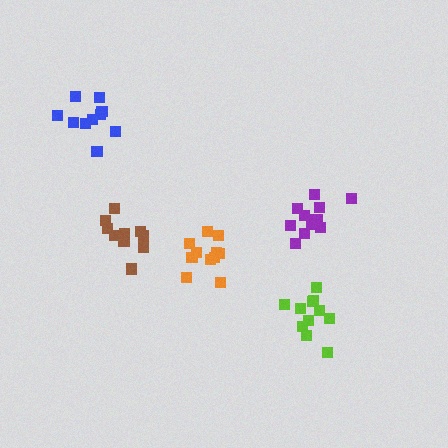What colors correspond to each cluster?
The clusters are colored: purple, brown, blue, lime, orange.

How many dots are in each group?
Group 1: 12 dots, Group 2: 10 dots, Group 3: 10 dots, Group 4: 11 dots, Group 5: 11 dots (54 total).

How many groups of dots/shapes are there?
There are 5 groups.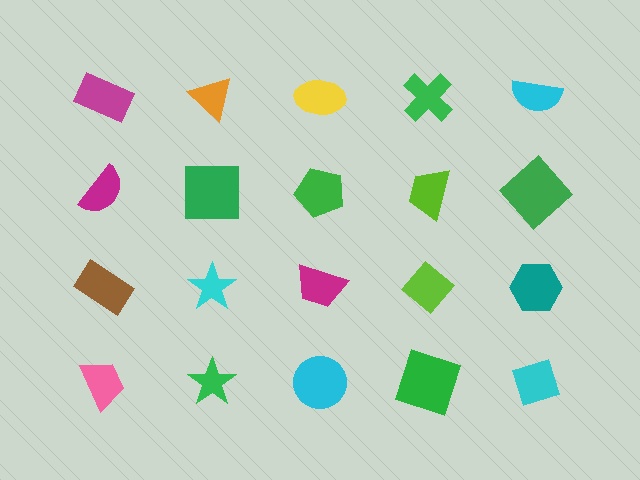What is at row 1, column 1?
A magenta rectangle.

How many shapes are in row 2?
5 shapes.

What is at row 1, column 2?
An orange triangle.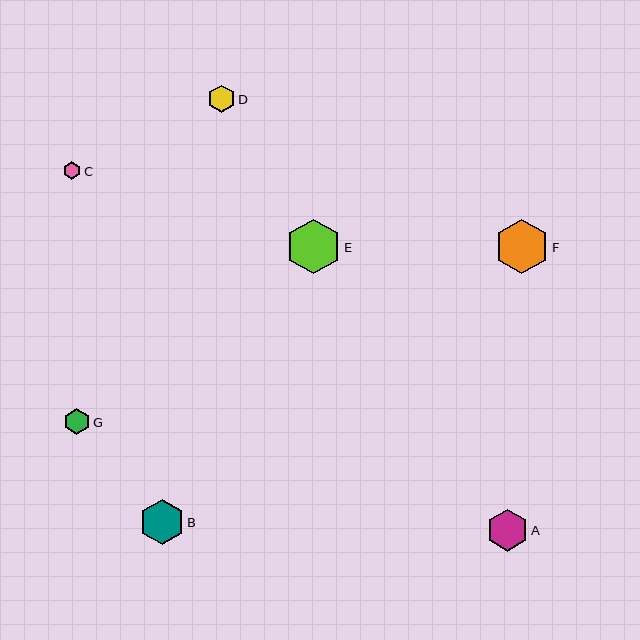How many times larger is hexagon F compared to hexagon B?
Hexagon F is approximately 1.2 times the size of hexagon B.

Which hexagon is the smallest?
Hexagon C is the smallest with a size of approximately 17 pixels.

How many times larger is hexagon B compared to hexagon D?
Hexagon B is approximately 1.6 times the size of hexagon D.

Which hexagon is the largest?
Hexagon E is the largest with a size of approximately 55 pixels.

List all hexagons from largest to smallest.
From largest to smallest: E, F, B, A, D, G, C.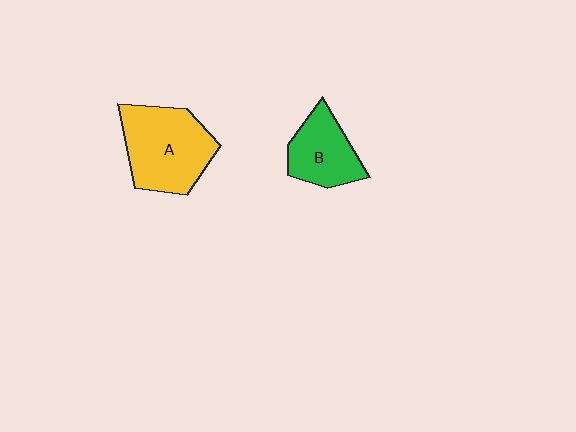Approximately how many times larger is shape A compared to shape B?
Approximately 1.5 times.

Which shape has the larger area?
Shape A (yellow).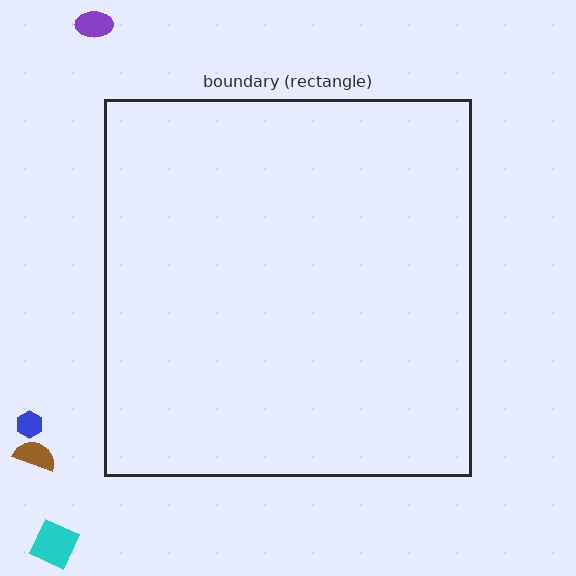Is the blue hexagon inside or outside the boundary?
Outside.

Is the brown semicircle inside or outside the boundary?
Outside.